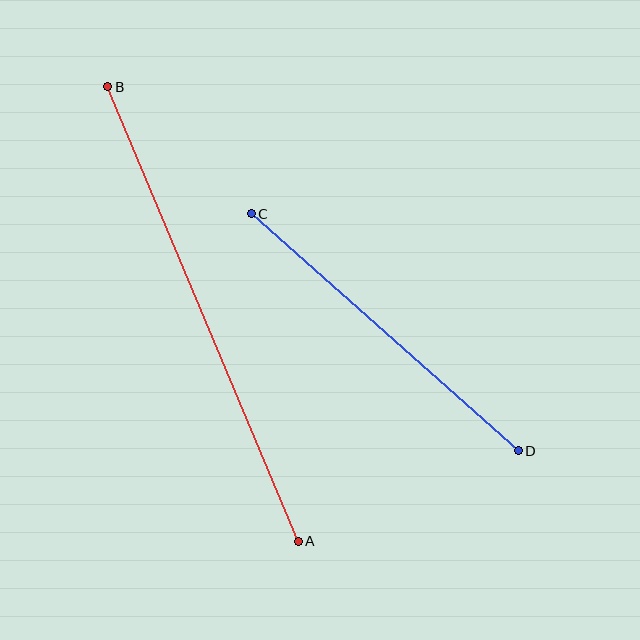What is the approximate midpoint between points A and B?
The midpoint is at approximately (203, 314) pixels.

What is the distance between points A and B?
The distance is approximately 493 pixels.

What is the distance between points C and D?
The distance is approximately 357 pixels.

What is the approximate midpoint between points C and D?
The midpoint is at approximately (385, 332) pixels.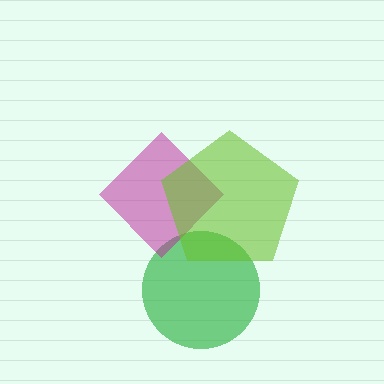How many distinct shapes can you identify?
There are 3 distinct shapes: a green circle, a magenta diamond, a lime pentagon.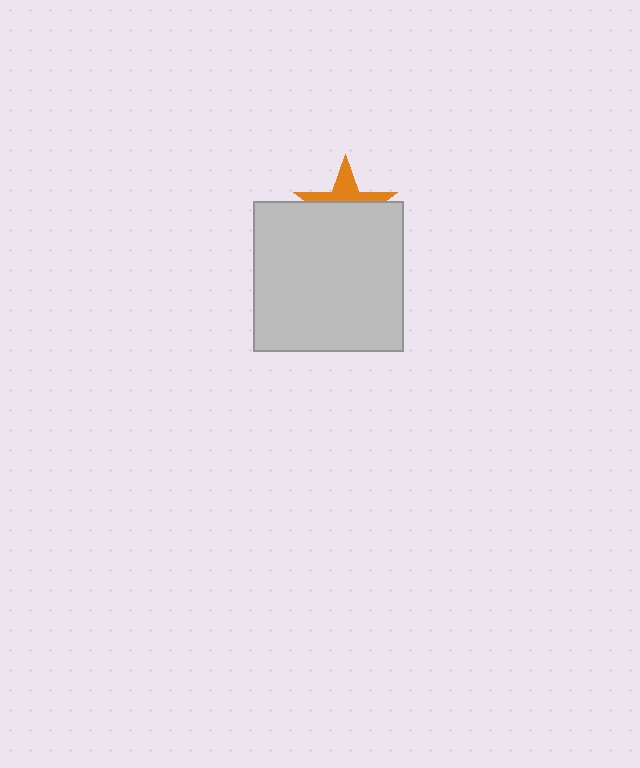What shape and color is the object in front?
The object in front is a light gray square.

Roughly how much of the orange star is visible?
A small part of it is visible (roughly 40%).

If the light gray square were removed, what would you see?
You would see the complete orange star.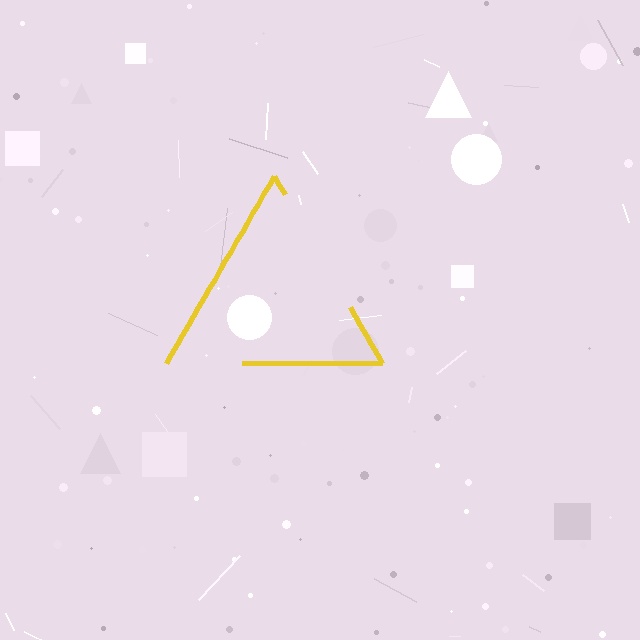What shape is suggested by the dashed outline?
The dashed outline suggests a triangle.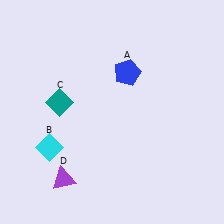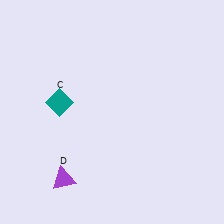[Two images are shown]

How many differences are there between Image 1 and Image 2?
There are 2 differences between the two images.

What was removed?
The blue pentagon (A), the cyan diamond (B) were removed in Image 2.